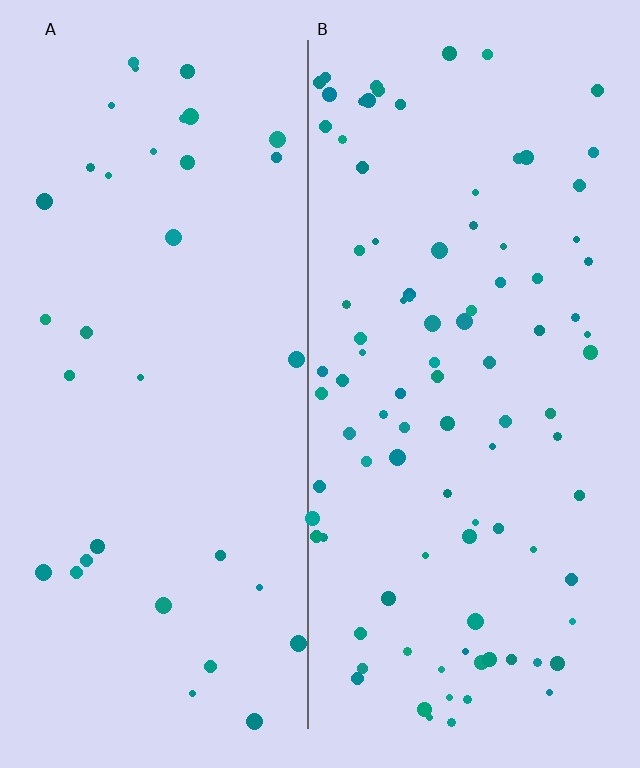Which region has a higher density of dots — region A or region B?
B (the right).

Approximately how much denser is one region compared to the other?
Approximately 2.7× — region B over region A.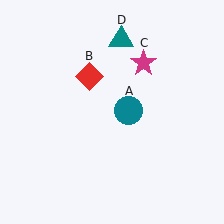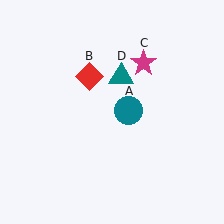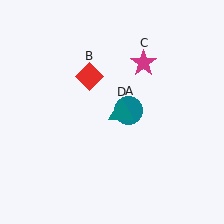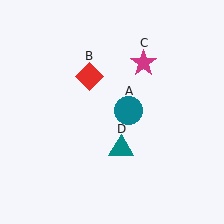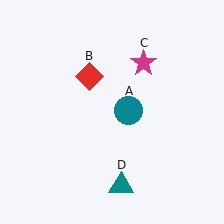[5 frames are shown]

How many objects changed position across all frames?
1 object changed position: teal triangle (object D).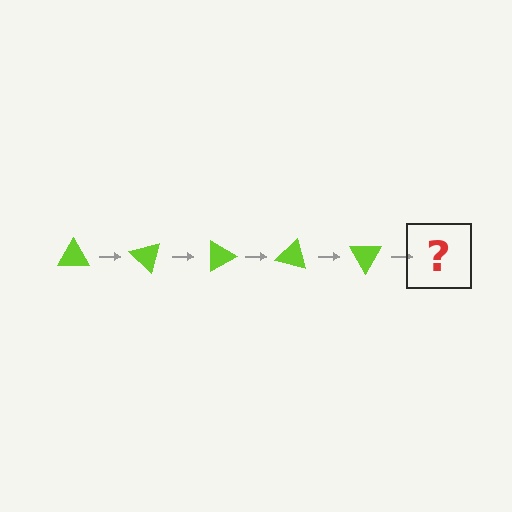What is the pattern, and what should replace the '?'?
The pattern is that the triangle rotates 45 degrees each step. The '?' should be a lime triangle rotated 225 degrees.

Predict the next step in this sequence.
The next step is a lime triangle rotated 225 degrees.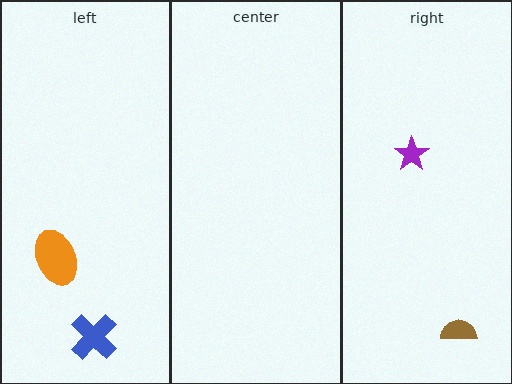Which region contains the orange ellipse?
The left region.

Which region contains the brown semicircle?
The right region.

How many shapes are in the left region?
2.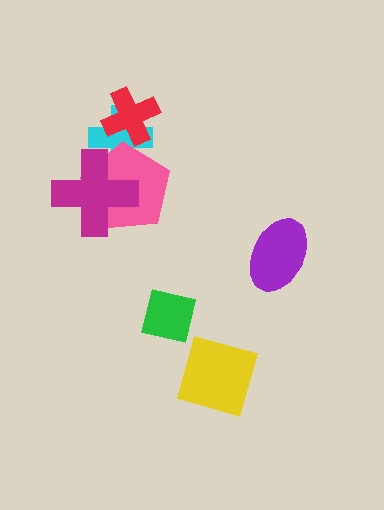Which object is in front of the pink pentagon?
The magenta cross is in front of the pink pentagon.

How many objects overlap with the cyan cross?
3 objects overlap with the cyan cross.